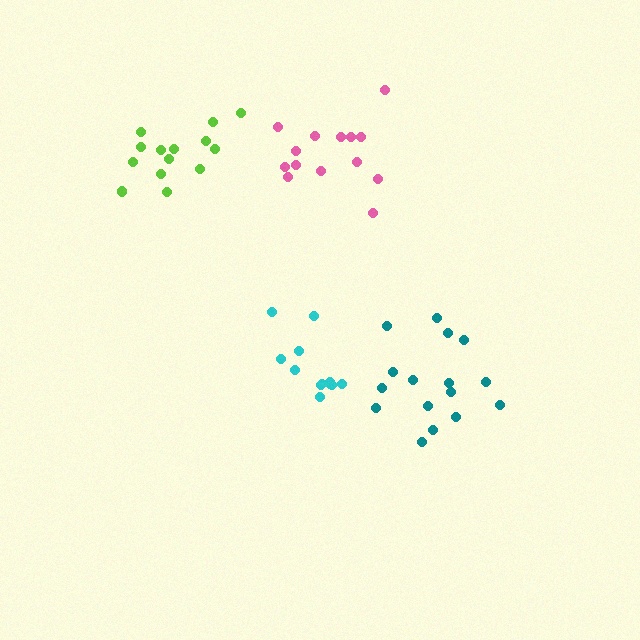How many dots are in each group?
Group 1: 15 dots, Group 2: 16 dots, Group 3: 12 dots, Group 4: 14 dots (57 total).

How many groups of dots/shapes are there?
There are 4 groups.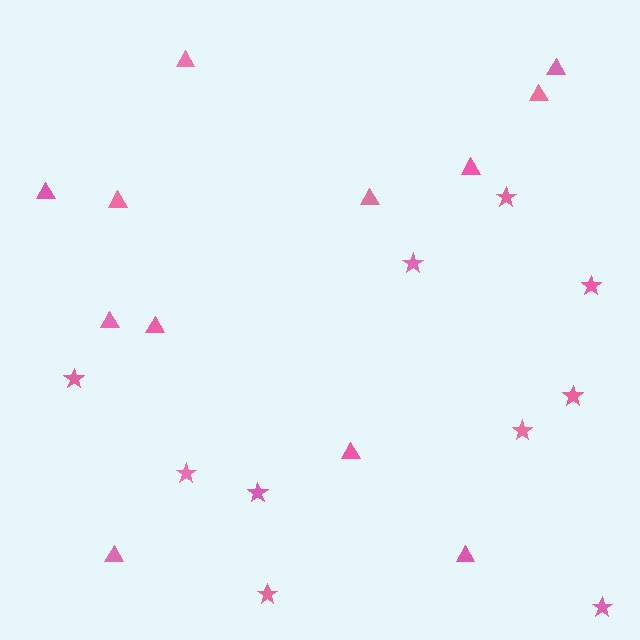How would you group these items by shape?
There are 2 groups: one group of stars (10) and one group of triangles (12).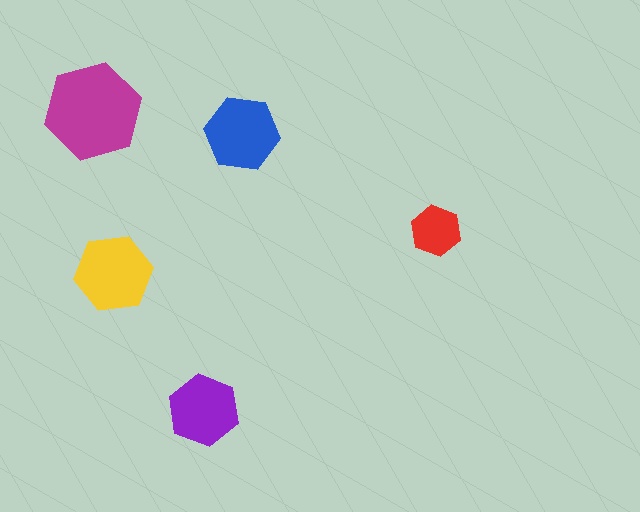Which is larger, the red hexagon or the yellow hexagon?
The yellow one.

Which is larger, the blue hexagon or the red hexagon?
The blue one.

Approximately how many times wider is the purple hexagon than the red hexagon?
About 1.5 times wider.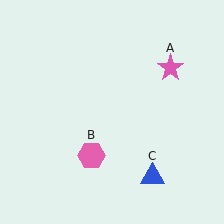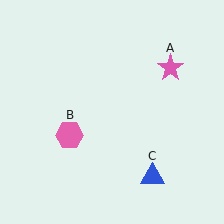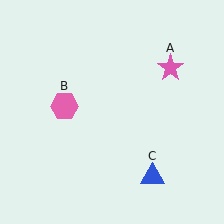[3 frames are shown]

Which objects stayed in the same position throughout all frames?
Pink star (object A) and blue triangle (object C) remained stationary.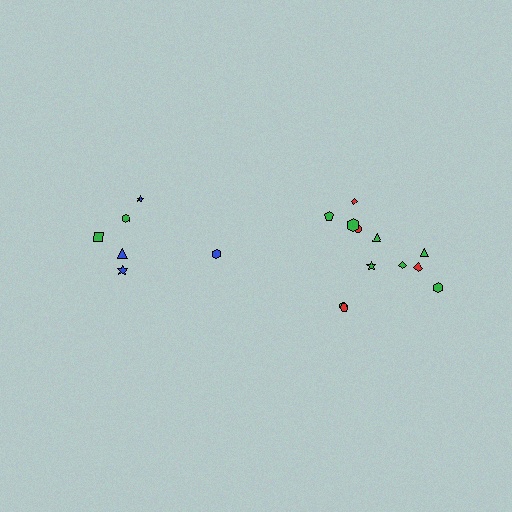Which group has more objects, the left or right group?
The right group.